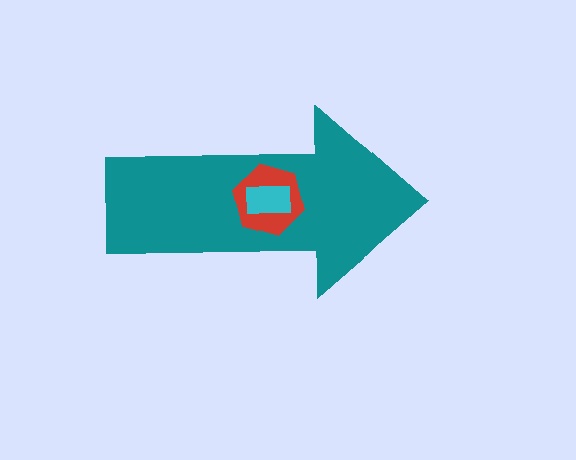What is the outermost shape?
The teal arrow.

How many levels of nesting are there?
3.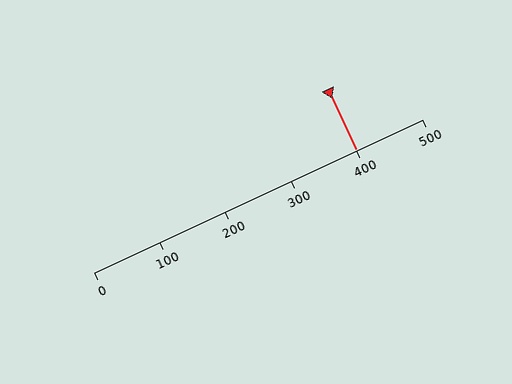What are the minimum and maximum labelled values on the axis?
The axis runs from 0 to 500.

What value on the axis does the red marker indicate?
The marker indicates approximately 400.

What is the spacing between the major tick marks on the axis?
The major ticks are spaced 100 apart.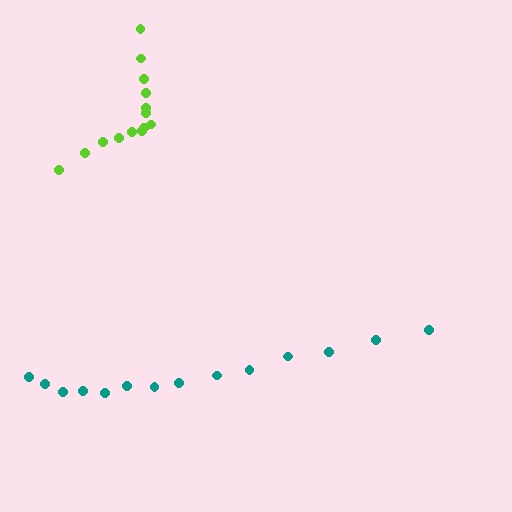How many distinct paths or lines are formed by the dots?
There are 2 distinct paths.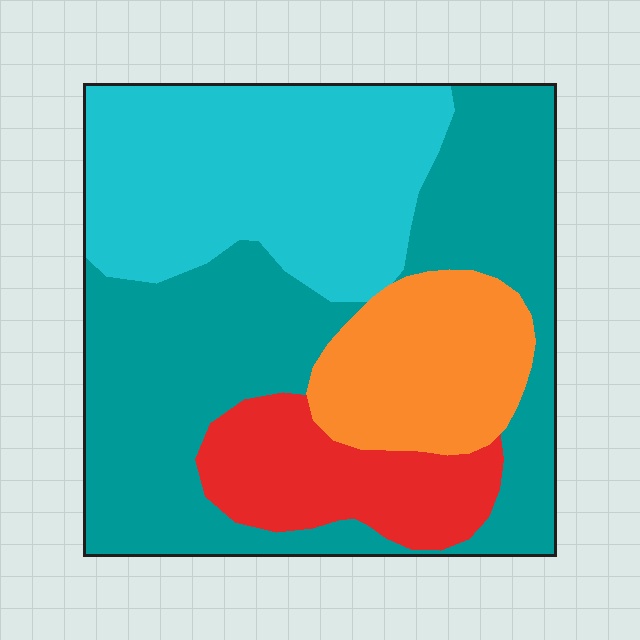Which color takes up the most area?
Teal, at roughly 45%.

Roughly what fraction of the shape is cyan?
Cyan covers around 30% of the shape.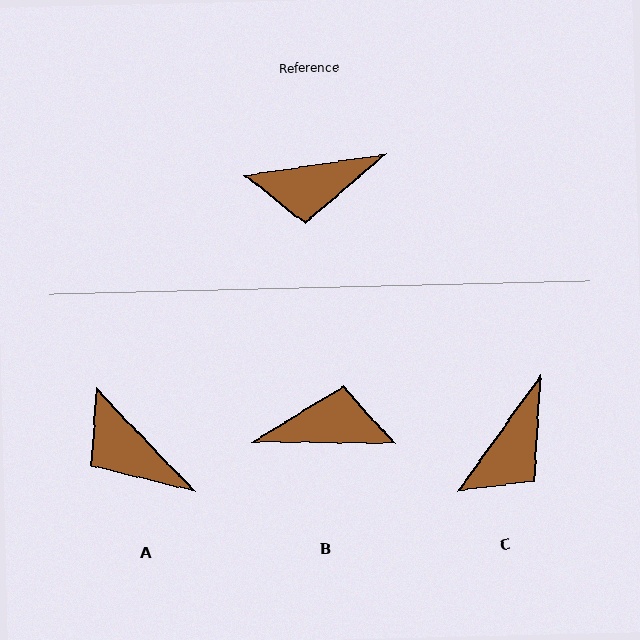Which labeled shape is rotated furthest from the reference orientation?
B, about 170 degrees away.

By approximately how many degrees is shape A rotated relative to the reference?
Approximately 55 degrees clockwise.